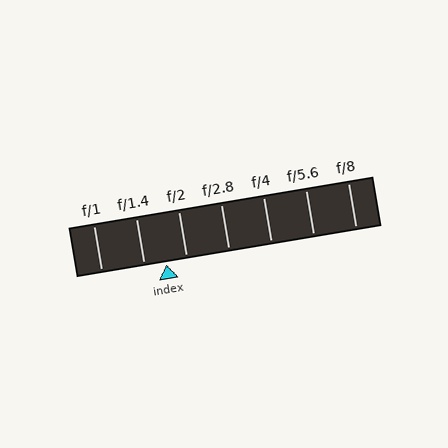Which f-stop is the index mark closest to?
The index mark is closest to f/2.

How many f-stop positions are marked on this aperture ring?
There are 7 f-stop positions marked.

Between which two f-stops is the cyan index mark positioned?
The index mark is between f/1.4 and f/2.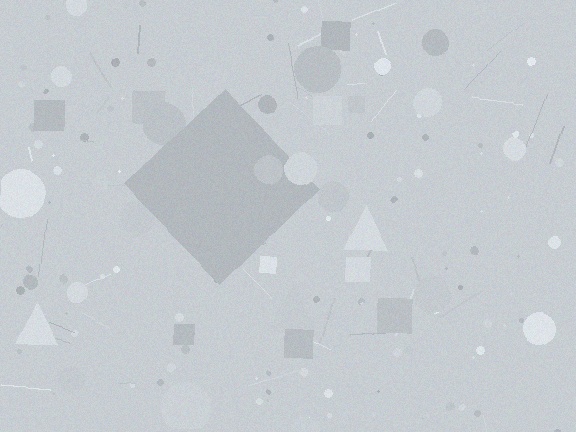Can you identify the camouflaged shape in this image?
The camouflaged shape is a diamond.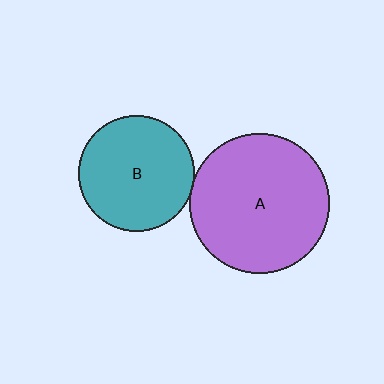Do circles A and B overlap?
Yes.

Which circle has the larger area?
Circle A (purple).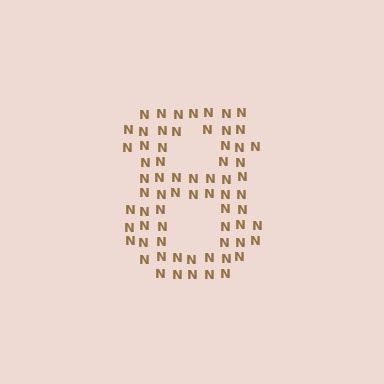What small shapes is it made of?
It is made of small letter N's.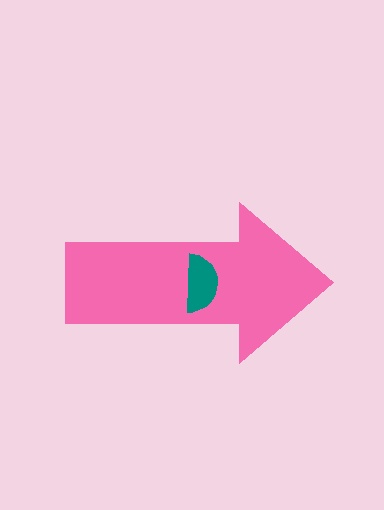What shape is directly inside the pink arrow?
The teal semicircle.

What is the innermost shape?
The teal semicircle.